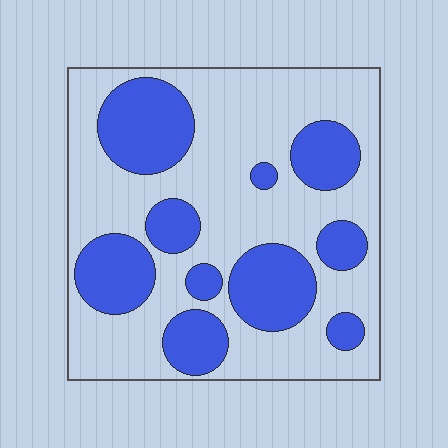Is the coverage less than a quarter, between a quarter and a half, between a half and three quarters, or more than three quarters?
Between a quarter and a half.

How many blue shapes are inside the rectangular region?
10.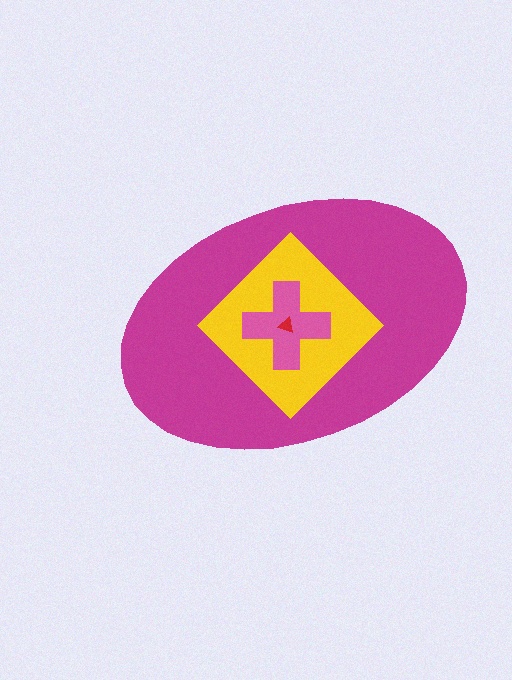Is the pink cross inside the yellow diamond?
Yes.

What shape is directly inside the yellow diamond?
The pink cross.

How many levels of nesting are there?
4.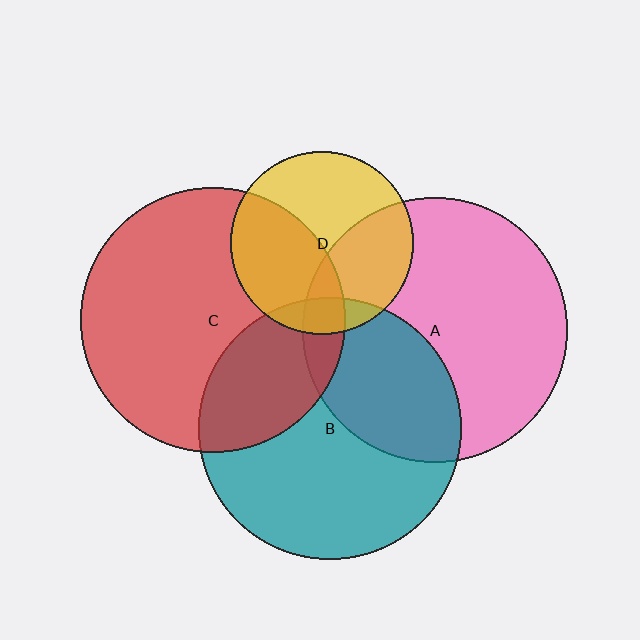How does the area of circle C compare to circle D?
Approximately 2.1 times.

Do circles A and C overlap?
Yes.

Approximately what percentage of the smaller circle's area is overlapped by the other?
Approximately 10%.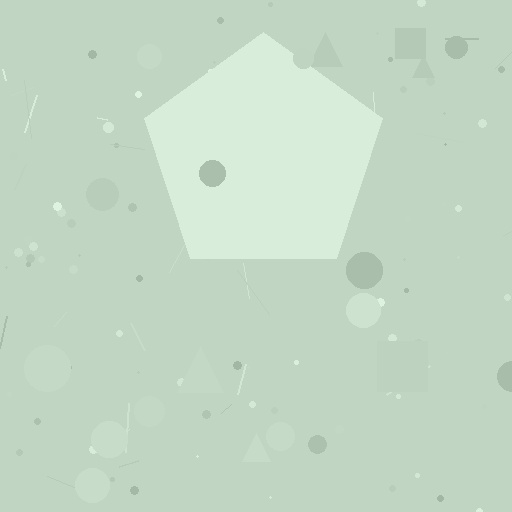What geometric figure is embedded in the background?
A pentagon is embedded in the background.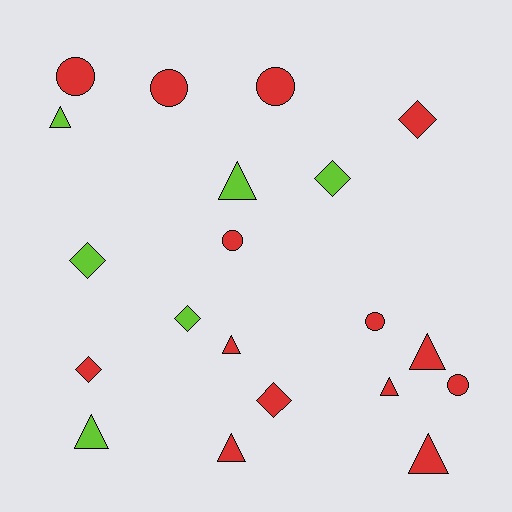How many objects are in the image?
There are 20 objects.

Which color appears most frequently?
Red, with 14 objects.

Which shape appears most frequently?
Triangle, with 8 objects.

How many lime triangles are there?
There are 3 lime triangles.